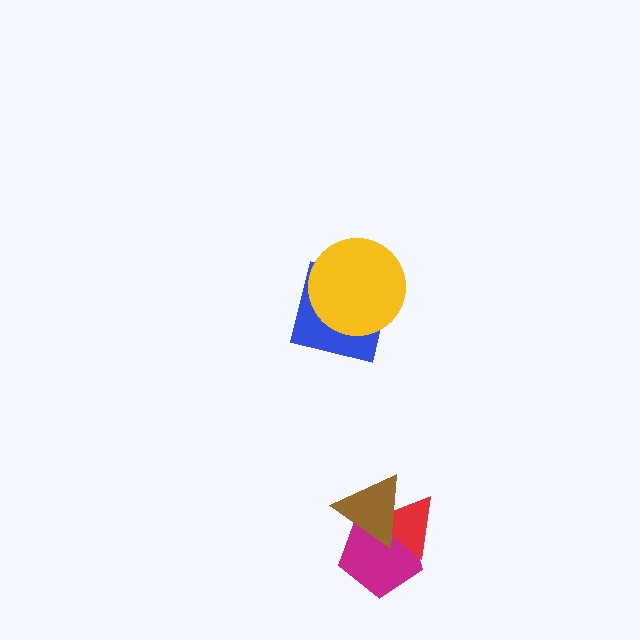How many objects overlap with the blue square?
1 object overlaps with the blue square.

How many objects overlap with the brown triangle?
2 objects overlap with the brown triangle.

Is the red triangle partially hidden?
Yes, it is partially covered by another shape.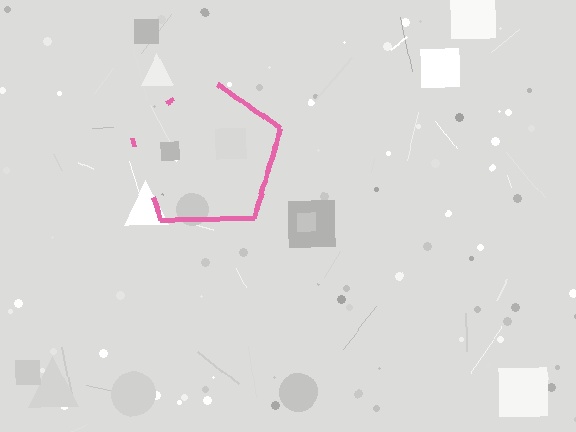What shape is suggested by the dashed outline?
The dashed outline suggests a pentagon.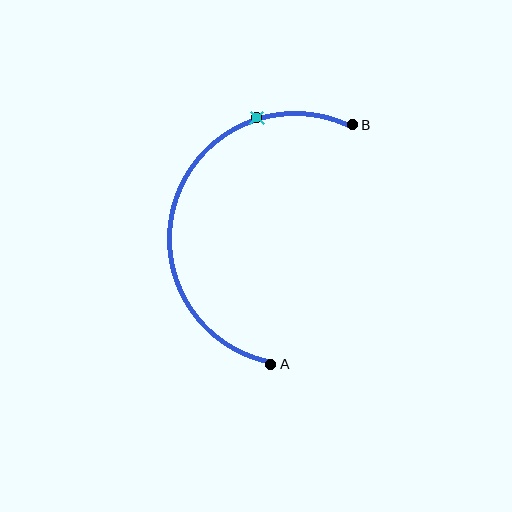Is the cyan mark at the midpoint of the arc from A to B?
No. The cyan mark lies on the arc but is closer to endpoint B. The arc midpoint would be at the point on the curve equidistant along the arc from both A and B.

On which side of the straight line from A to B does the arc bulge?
The arc bulges to the left of the straight line connecting A and B.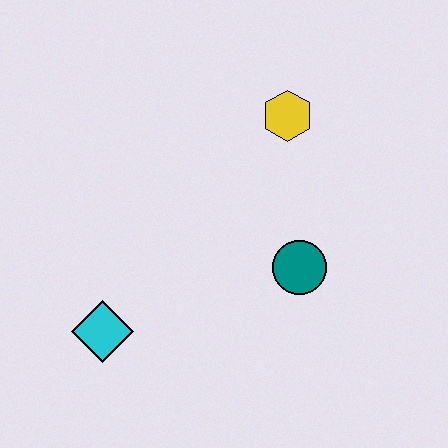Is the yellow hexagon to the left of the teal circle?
Yes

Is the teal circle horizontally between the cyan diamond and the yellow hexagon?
No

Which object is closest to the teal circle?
The yellow hexagon is closest to the teal circle.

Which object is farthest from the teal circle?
The cyan diamond is farthest from the teal circle.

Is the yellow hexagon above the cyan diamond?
Yes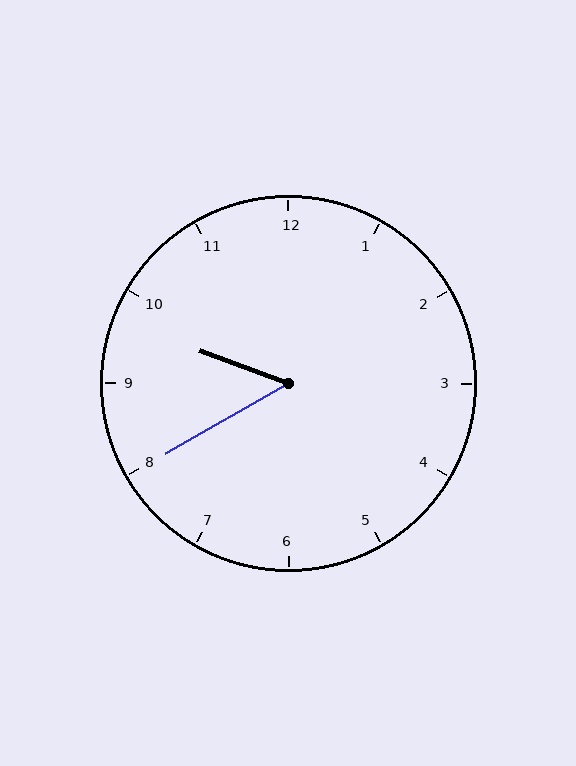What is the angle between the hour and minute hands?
Approximately 50 degrees.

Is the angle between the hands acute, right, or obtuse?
It is acute.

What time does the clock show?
9:40.